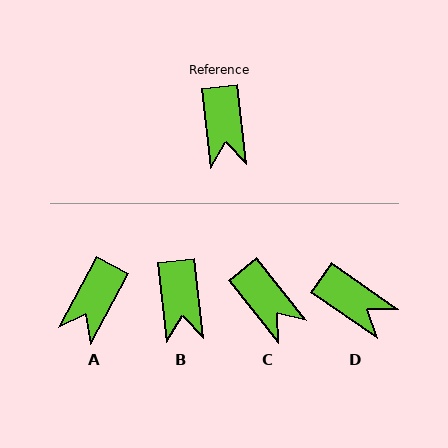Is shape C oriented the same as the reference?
No, it is off by about 32 degrees.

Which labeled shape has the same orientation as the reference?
B.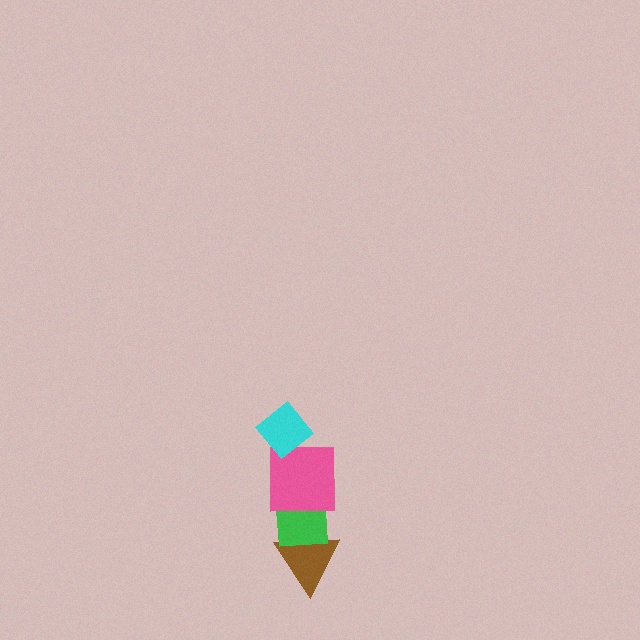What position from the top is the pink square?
The pink square is 2nd from the top.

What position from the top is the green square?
The green square is 3rd from the top.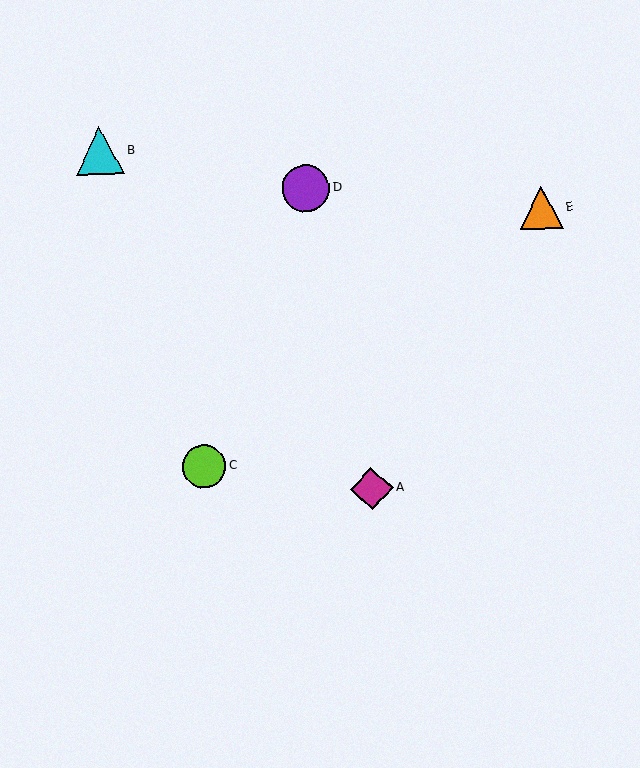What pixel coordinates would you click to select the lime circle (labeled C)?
Click at (204, 466) to select the lime circle C.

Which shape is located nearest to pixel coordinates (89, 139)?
The cyan triangle (labeled B) at (100, 151) is nearest to that location.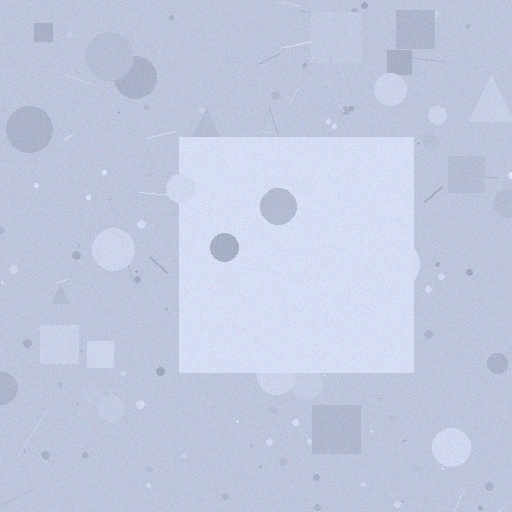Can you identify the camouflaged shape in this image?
The camouflaged shape is a square.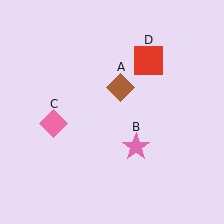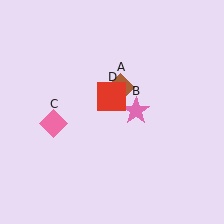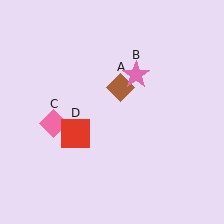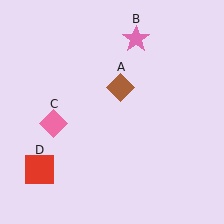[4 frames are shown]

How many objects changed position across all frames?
2 objects changed position: pink star (object B), red square (object D).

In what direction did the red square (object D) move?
The red square (object D) moved down and to the left.